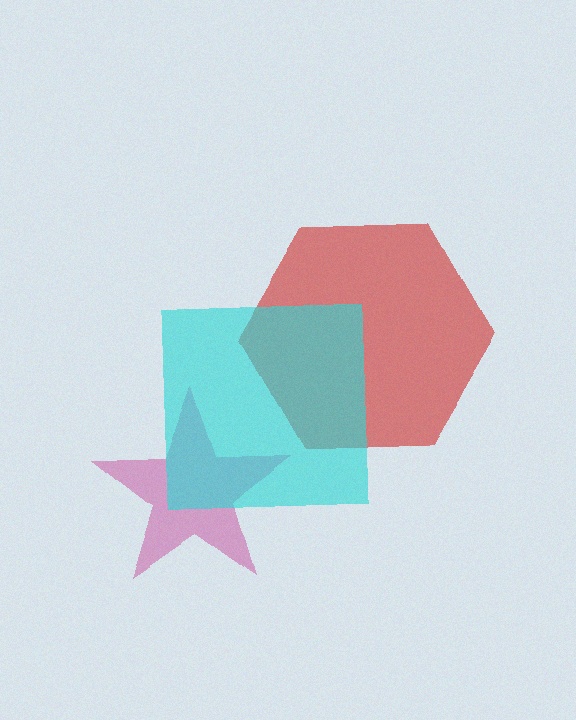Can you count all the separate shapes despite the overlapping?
Yes, there are 3 separate shapes.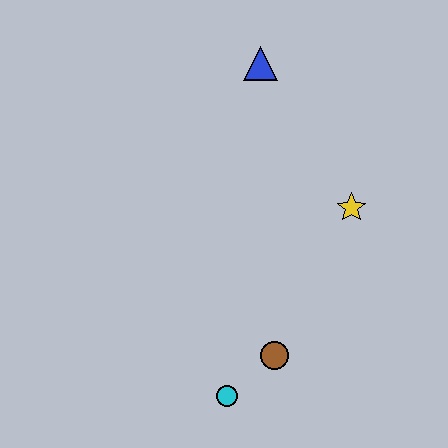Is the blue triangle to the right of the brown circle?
No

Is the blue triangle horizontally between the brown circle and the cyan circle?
Yes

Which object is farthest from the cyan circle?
The blue triangle is farthest from the cyan circle.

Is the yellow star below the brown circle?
No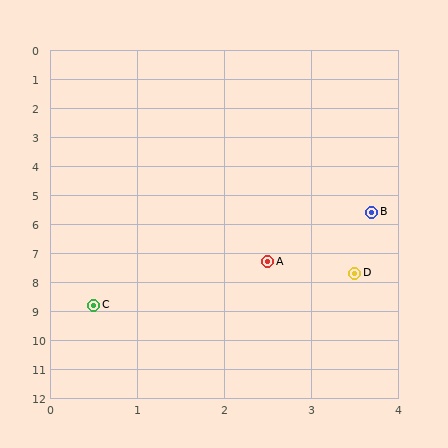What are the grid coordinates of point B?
Point B is at approximately (3.7, 5.6).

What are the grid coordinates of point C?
Point C is at approximately (0.5, 8.8).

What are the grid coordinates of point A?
Point A is at approximately (2.5, 7.3).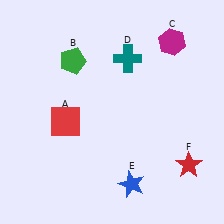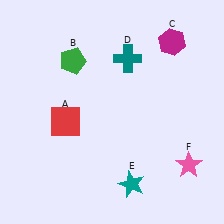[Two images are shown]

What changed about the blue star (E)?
In Image 1, E is blue. In Image 2, it changed to teal.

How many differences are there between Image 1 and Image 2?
There are 2 differences between the two images.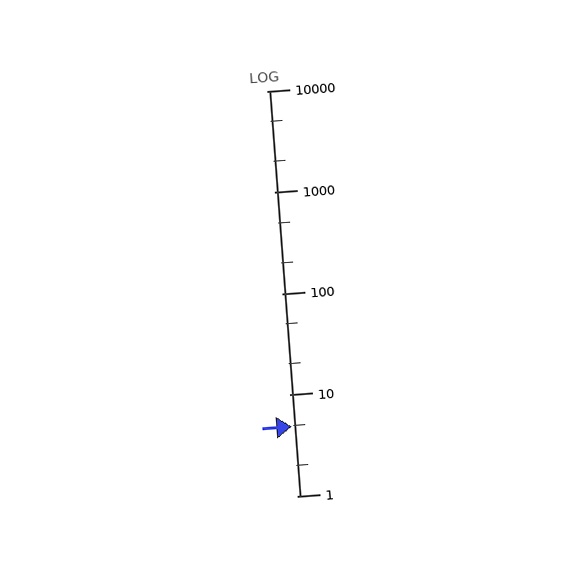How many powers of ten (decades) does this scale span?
The scale spans 4 decades, from 1 to 10000.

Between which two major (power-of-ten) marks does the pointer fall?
The pointer is between 1 and 10.